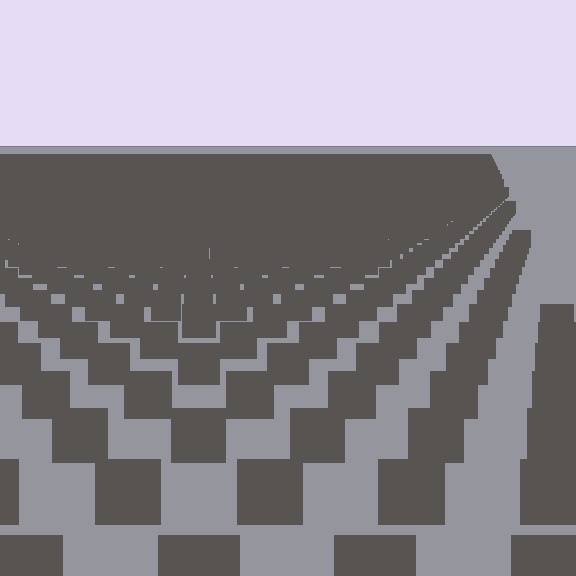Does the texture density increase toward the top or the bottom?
Density increases toward the top.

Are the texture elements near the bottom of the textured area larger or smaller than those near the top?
Larger. Near the bottom, elements are closer to the viewer and appear at a bigger on-screen size.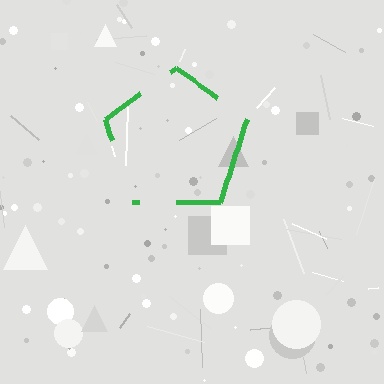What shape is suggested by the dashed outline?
The dashed outline suggests a pentagon.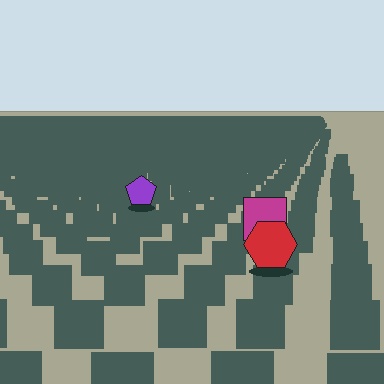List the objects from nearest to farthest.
From nearest to farthest: the red hexagon, the magenta square, the purple pentagon.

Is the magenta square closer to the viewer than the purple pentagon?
Yes. The magenta square is closer — you can tell from the texture gradient: the ground texture is coarser near it.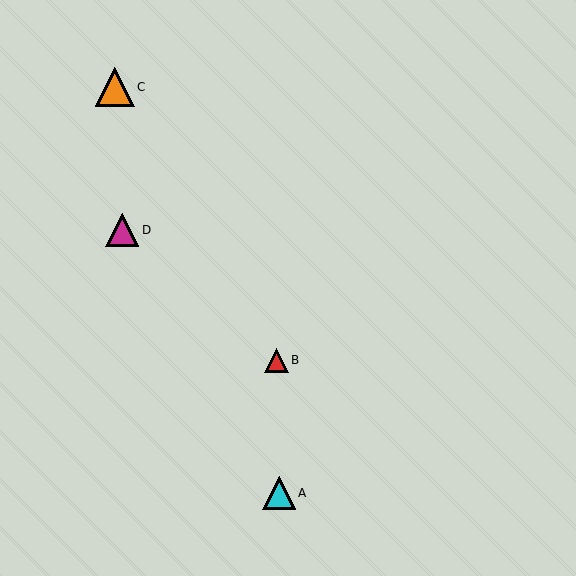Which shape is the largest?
The orange triangle (labeled C) is the largest.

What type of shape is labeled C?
Shape C is an orange triangle.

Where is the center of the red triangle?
The center of the red triangle is at (276, 360).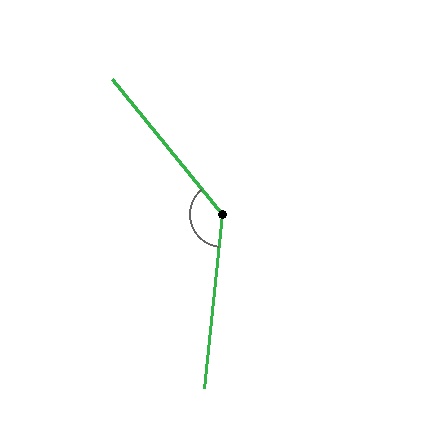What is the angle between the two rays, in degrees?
Approximately 135 degrees.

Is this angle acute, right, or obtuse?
It is obtuse.